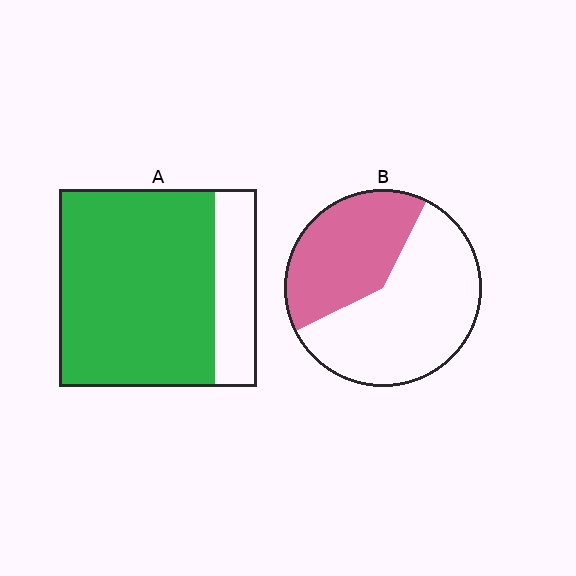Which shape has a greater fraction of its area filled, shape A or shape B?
Shape A.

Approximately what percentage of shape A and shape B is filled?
A is approximately 80% and B is approximately 40%.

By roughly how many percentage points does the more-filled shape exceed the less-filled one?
By roughly 40 percentage points (A over B).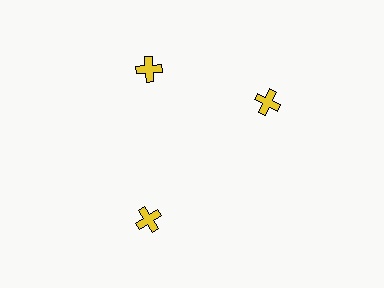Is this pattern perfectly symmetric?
No. The 3 yellow crosses are arranged in a ring, but one element near the 3 o'clock position is rotated out of alignment along the ring, breaking the 3-fold rotational symmetry.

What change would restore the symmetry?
The symmetry would be restored by rotating it back into even spacing with its neighbors so that all 3 crosses sit at equal angles and equal distance from the center.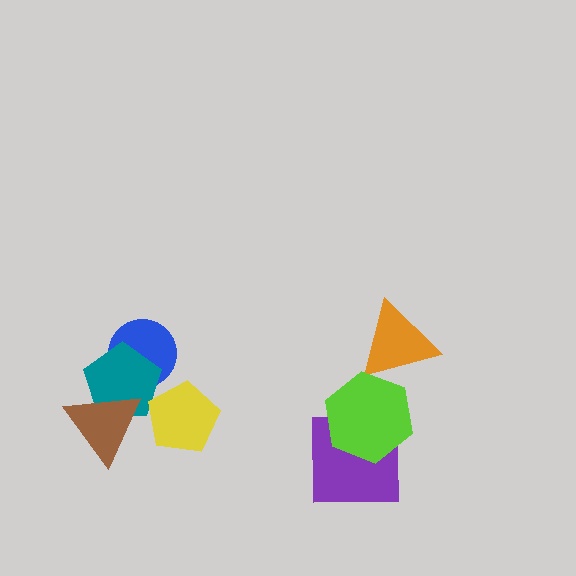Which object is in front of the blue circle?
The teal pentagon is in front of the blue circle.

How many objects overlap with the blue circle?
1 object overlaps with the blue circle.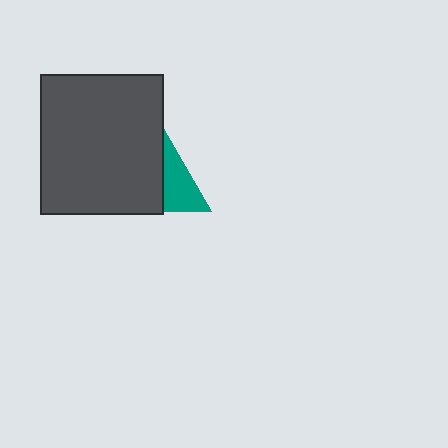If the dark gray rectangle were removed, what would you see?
You would see the complete teal triangle.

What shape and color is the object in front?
The object in front is a dark gray rectangle.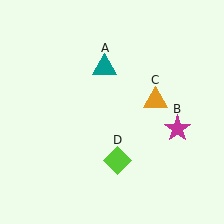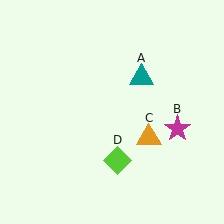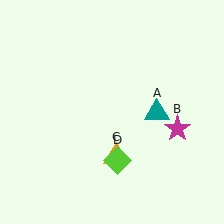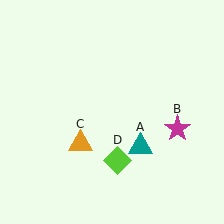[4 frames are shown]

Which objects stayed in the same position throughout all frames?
Magenta star (object B) and lime diamond (object D) remained stationary.